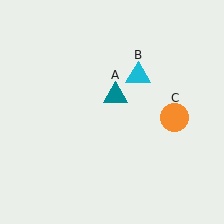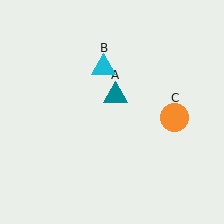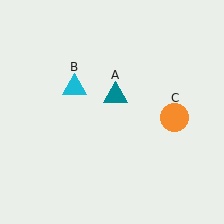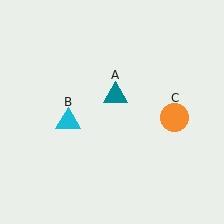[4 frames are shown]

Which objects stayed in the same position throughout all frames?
Teal triangle (object A) and orange circle (object C) remained stationary.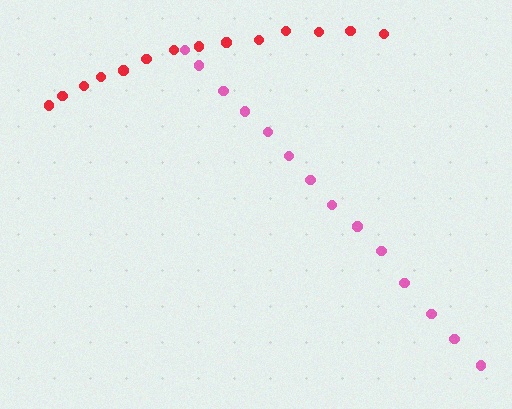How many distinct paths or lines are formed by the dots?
There are 2 distinct paths.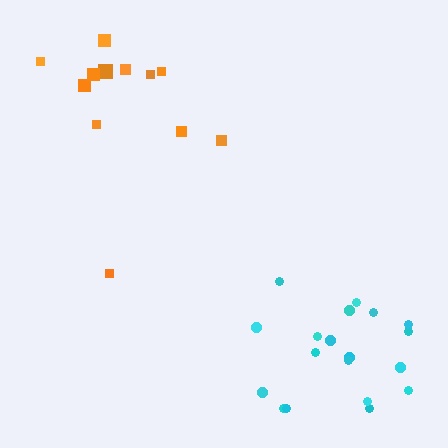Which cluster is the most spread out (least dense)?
Orange.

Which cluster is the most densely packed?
Cyan.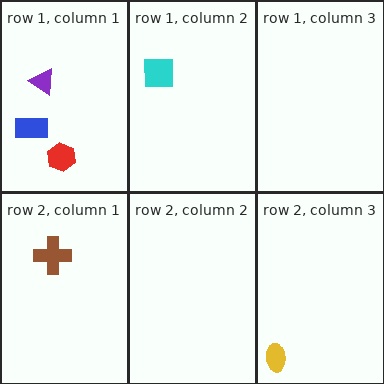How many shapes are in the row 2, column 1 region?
1.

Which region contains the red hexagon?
The row 1, column 1 region.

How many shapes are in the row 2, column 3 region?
1.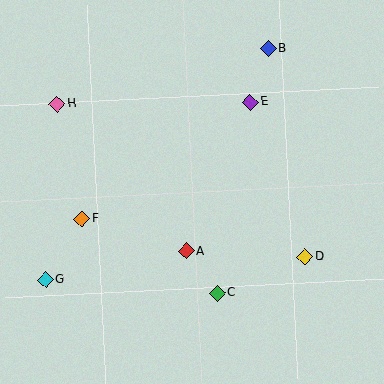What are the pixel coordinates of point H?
Point H is at (57, 104).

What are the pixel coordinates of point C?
Point C is at (218, 293).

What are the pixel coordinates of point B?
Point B is at (268, 49).